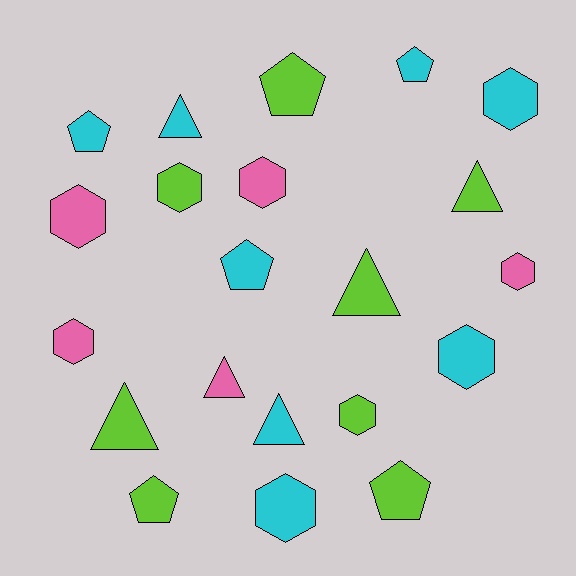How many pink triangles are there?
There is 1 pink triangle.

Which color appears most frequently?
Lime, with 8 objects.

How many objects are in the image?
There are 21 objects.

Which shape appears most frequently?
Hexagon, with 9 objects.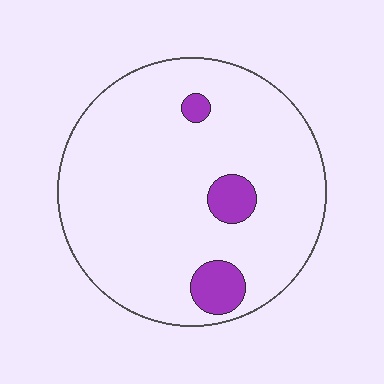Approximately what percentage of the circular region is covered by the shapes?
Approximately 10%.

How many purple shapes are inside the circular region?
3.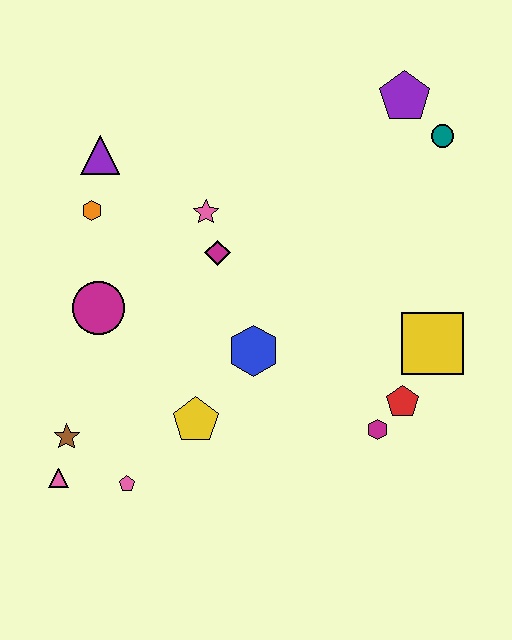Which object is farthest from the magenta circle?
The teal circle is farthest from the magenta circle.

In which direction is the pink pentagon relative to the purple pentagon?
The pink pentagon is below the purple pentagon.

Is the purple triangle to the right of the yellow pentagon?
No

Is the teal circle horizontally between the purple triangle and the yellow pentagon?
No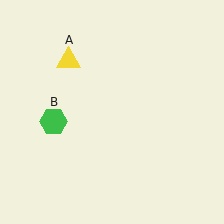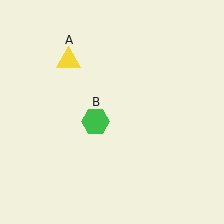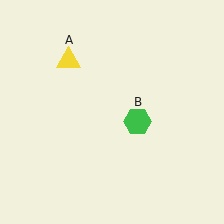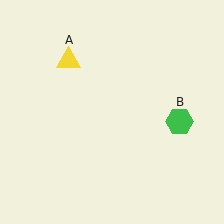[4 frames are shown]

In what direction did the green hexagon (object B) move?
The green hexagon (object B) moved right.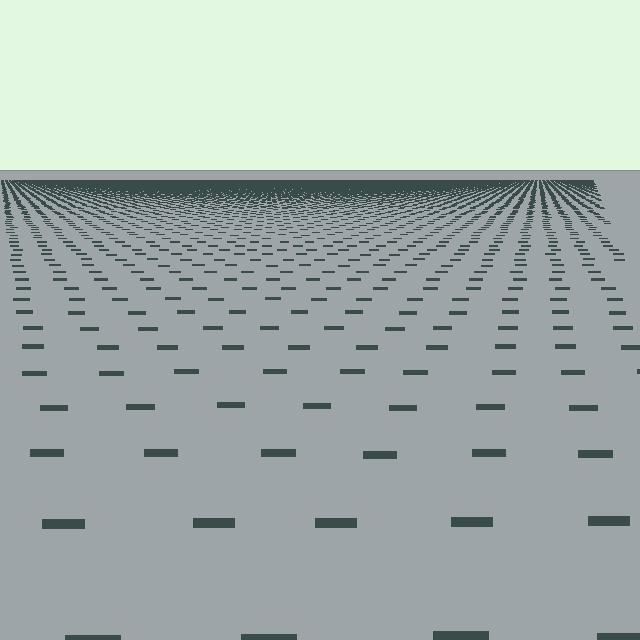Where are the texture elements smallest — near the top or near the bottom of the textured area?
Near the top.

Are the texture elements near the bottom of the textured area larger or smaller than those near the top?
Larger. Near the bottom, elements are closer to the viewer and appear at a bigger on-screen size.